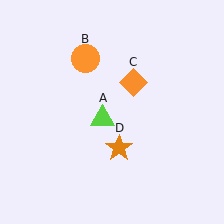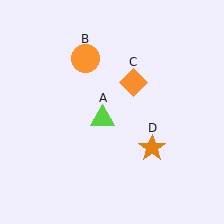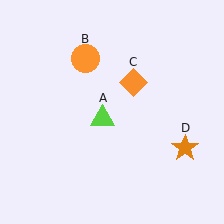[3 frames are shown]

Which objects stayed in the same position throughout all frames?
Lime triangle (object A) and orange circle (object B) and orange diamond (object C) remained stationary.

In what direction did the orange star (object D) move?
The orange star (object D) moved right.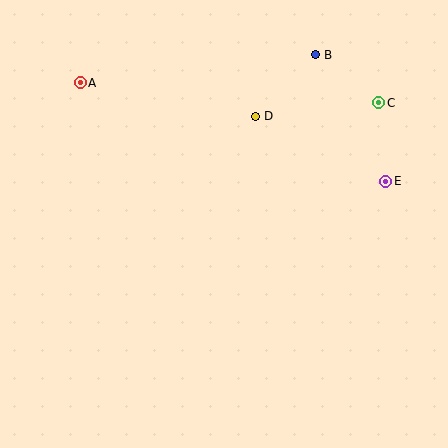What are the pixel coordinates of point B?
Point B is at (316, 55).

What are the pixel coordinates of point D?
Point D is at (256, 116).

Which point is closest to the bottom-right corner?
Point E is closest to the bottom-right corner.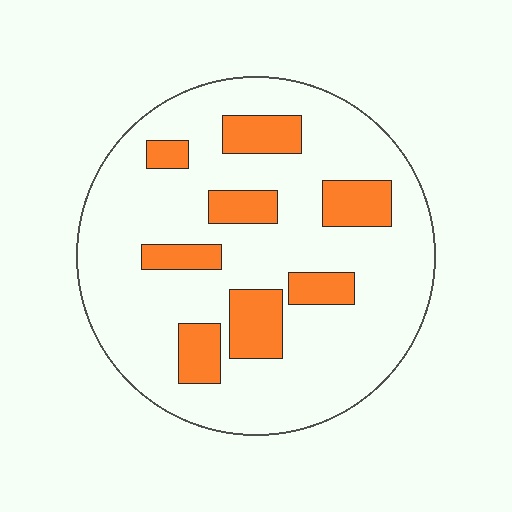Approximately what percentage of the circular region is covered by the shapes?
Approximately 20%.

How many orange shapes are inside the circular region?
8.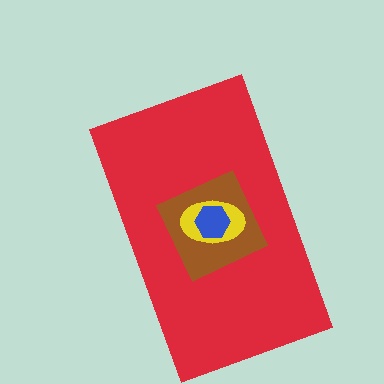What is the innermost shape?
The blue hexagon.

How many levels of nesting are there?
4.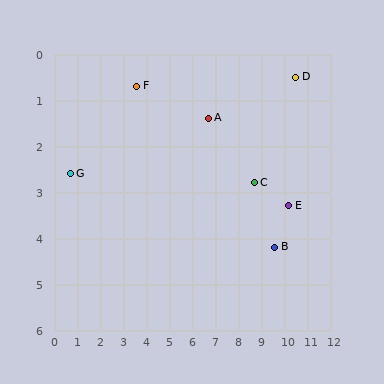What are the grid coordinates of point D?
Point D is at approximately (10.5, 0.5).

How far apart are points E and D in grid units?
Points E and D are about 2.8 grid units apart.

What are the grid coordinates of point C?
Point C is at approximately (8.7, 2.8).